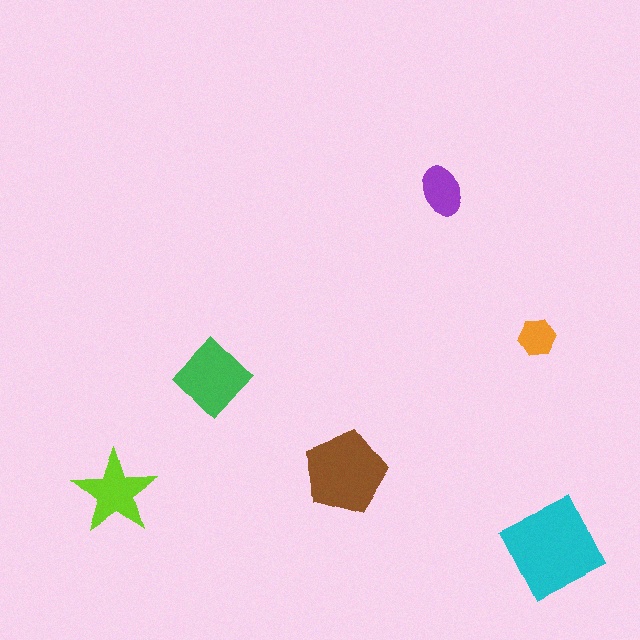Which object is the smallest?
The orange hexagon.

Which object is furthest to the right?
The cyan square is rightmost.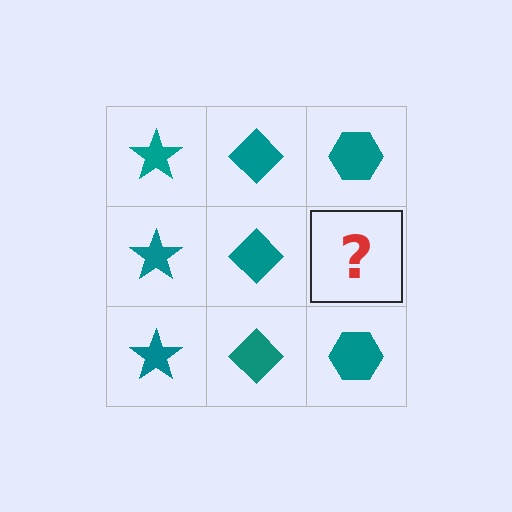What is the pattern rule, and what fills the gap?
The rule is that each column has a consistent shape. The gap should be filled with a teal hexagon.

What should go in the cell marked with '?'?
The missing cell should contain a teal hexagon.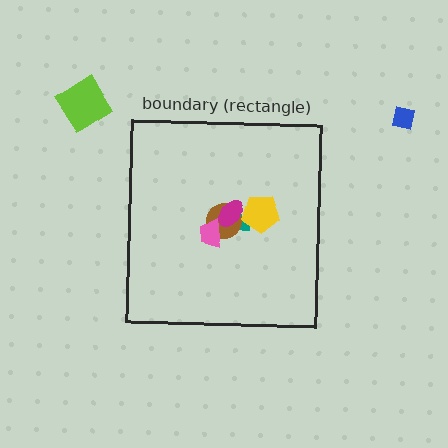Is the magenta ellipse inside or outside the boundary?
Inside.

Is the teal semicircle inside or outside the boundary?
Inside.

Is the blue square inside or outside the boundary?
Outside.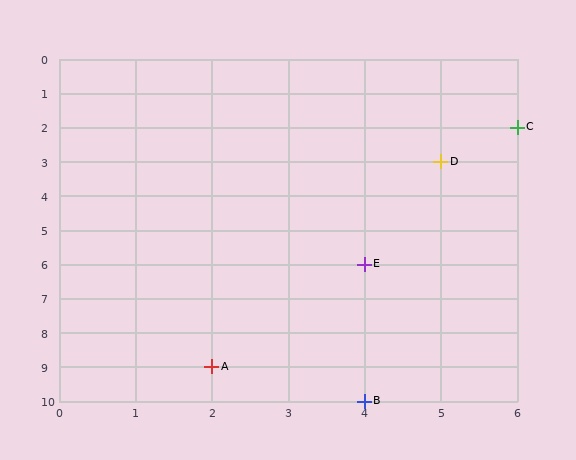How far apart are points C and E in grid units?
Points C and E are 2 columns and 4 rows apart (about 4.5 grid units diagonally).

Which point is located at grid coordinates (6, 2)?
Point C is at (6, 2).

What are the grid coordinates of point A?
Point A is at grid coordinates (2, 9).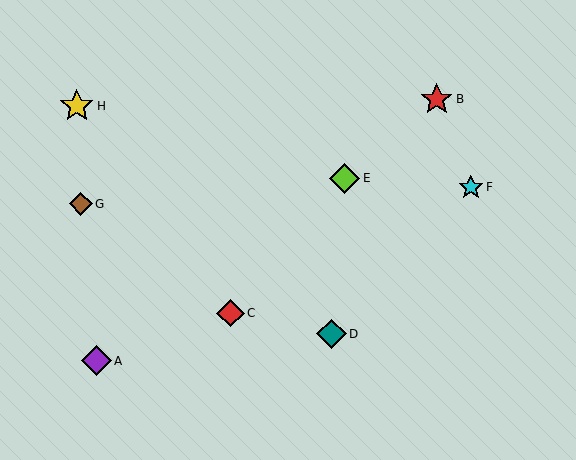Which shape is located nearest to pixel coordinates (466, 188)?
The cyan star (labeled F) at (471, 187) is nearest to that location.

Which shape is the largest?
The yellow star (labeled H) is the largest.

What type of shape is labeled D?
Shape D is a teal diamond.